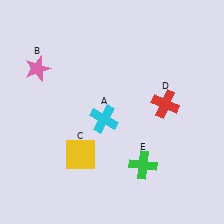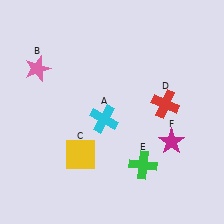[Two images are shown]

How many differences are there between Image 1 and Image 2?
There is 1 difference between the two images.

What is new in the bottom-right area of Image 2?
A magenta star (F) was added in the bottom-right area of Image 2.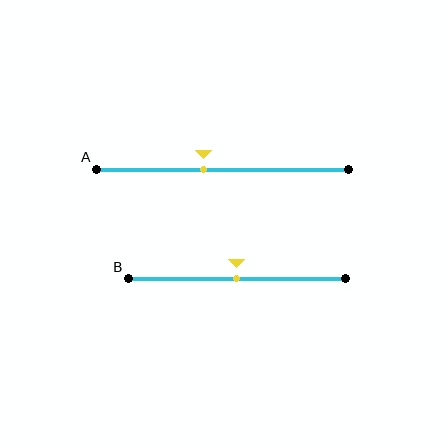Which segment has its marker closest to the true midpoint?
Segment B has its marker closest to the true midpoint.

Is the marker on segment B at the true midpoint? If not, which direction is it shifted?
Yes, the marker on segment B is at the true midpoint.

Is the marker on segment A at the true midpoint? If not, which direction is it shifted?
No, the marker on segment A is shifted to the left by about 7% of the segment length.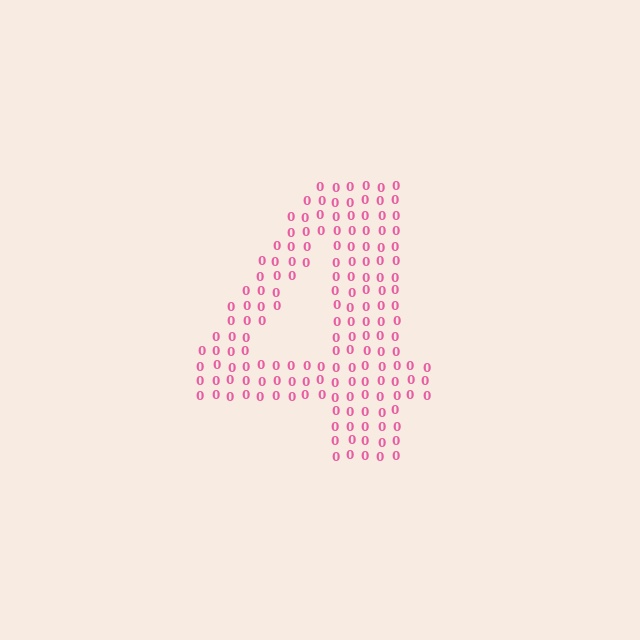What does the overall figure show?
The overall figure shows the digit 4.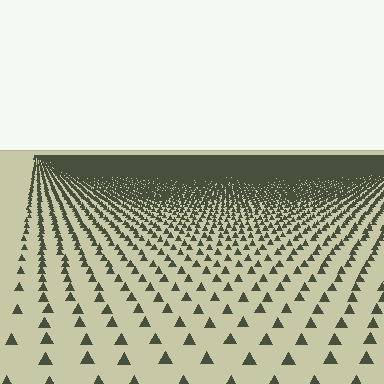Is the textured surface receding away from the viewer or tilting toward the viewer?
The surface is receding away from the viewer. Texture elements get smaller and denser toward the top.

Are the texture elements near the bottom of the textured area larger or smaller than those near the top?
Larger. Near the bottom, elements are closer to the viewer and appear at a bigger on-screen size.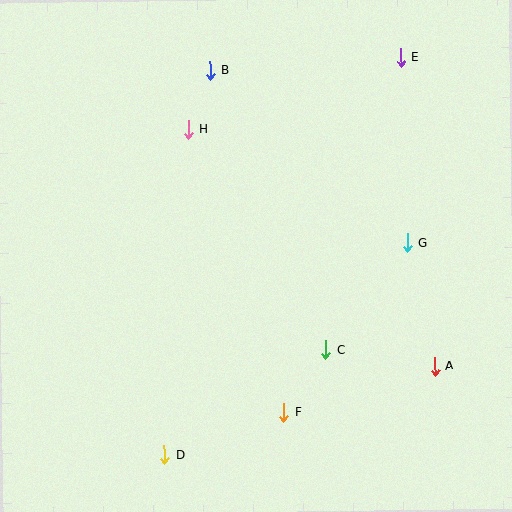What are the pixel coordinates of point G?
Point G is at (407, 243).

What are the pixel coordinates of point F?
Point F is at (284, 412).